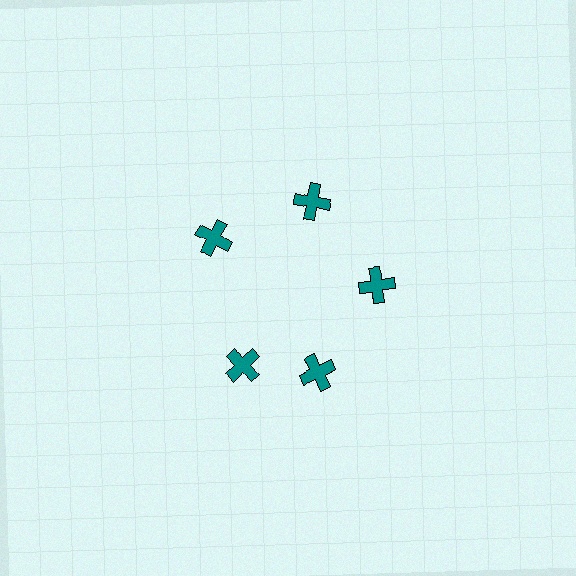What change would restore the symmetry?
The symmetry would be restored by rotating it back into even spacing with its neighbors so that all 5 crosses sit at equal angles and equal distance from the center.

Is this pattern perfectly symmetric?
No. The 5 teal crosses are arranged in a ring, but one element near the 8 o'clock position is rotated out of alignment along the ring, breaking the 5-fold rotational symmetry.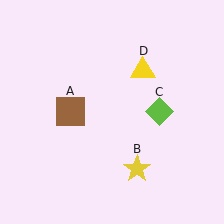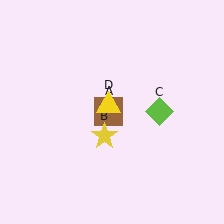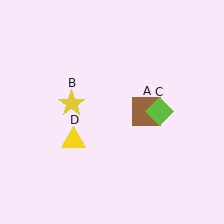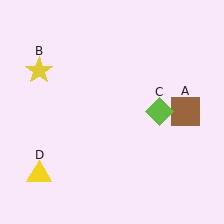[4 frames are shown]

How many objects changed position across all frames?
3 objects changed position: brown square (object A), yellow star (object B), yellow triangle (object D).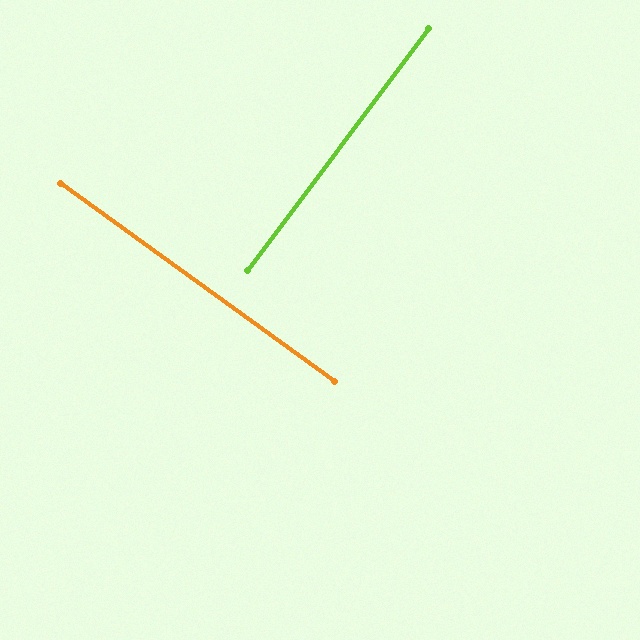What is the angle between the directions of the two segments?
Approximately 89 degrees.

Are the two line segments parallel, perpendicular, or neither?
Perpendicular — they meet at approximately 89°.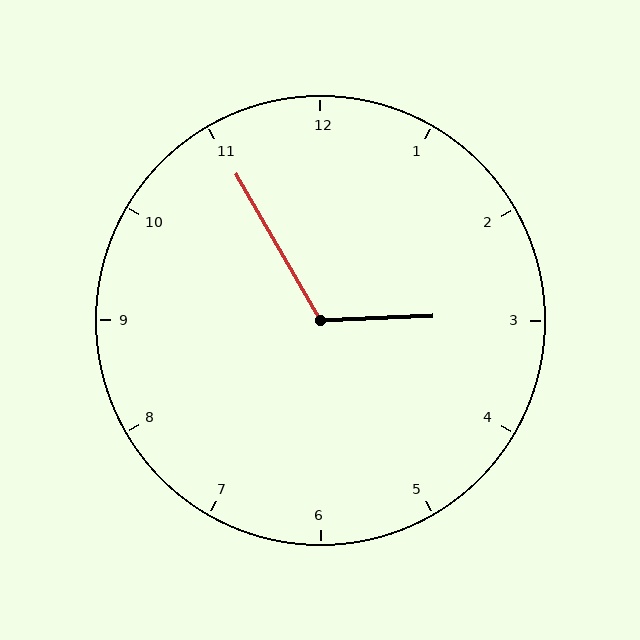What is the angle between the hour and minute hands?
Approximately 118 degrees.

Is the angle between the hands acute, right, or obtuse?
It is obtuse.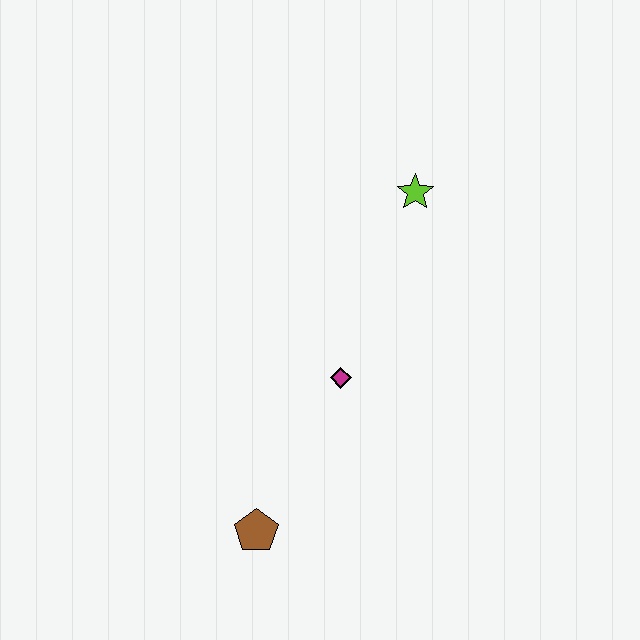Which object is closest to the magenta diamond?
The brown pentagon is closest to the magenta diamond.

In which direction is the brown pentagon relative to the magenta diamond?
The brown pentagon is below the magenta diamond.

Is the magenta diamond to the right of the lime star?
No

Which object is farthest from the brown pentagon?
The lime star is farthest from the brown pentagon.